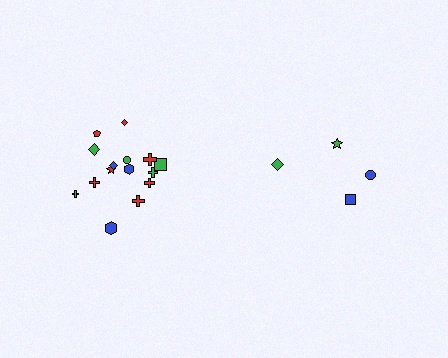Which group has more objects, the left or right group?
The left group.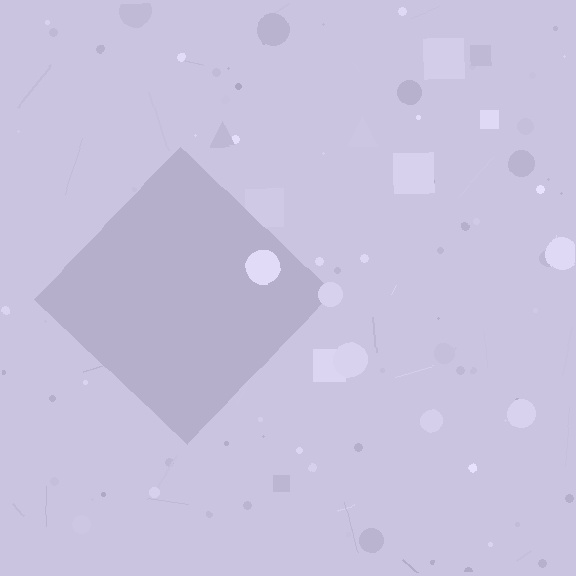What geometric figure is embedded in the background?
A diamond is embedded in the background.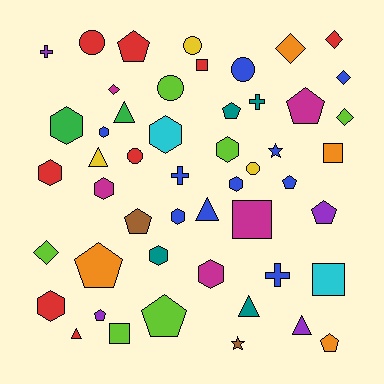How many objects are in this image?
There are 50 objects.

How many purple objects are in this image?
There are 4 purple objects.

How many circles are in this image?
There are 6 circles.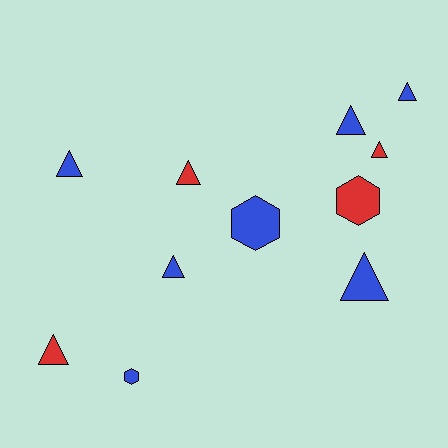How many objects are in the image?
There are 11 objects.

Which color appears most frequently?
Blue, with 7 objects.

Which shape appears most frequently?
Triangle, with 8 objects.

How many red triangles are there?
There are 3 red triangles.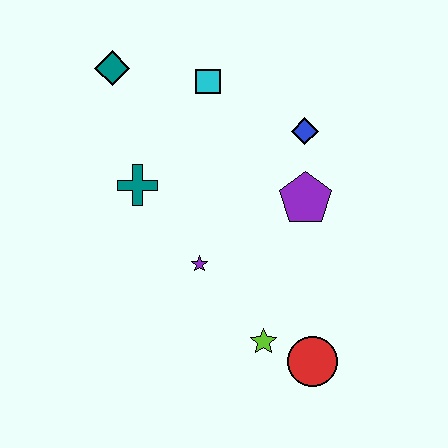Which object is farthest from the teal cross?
The red circle is farthest from the teal cross.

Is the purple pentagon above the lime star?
Yes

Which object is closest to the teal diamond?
The cyan square is closest to the teal diamond.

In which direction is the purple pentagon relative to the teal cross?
The purple pentagon is to the right of the teal cross.